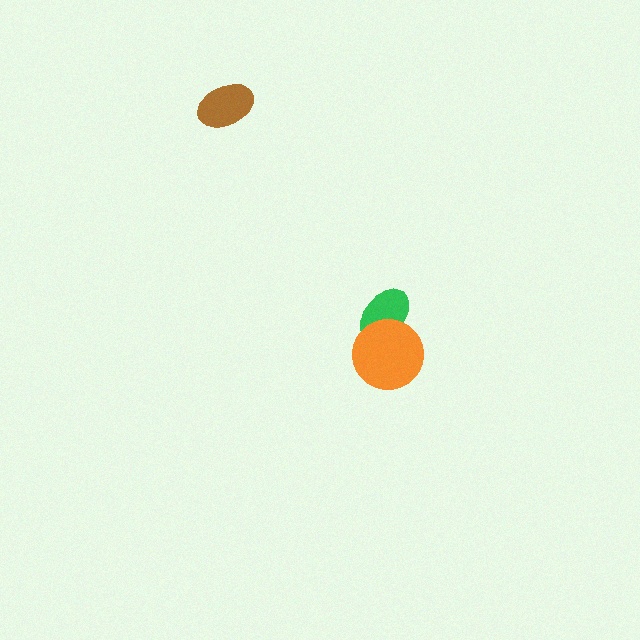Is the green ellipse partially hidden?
Yes, it is partially covered by another shape.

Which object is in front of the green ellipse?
The orange circle is in front of the green ellipse.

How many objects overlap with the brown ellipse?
0 objects overlap with the brown ellipse.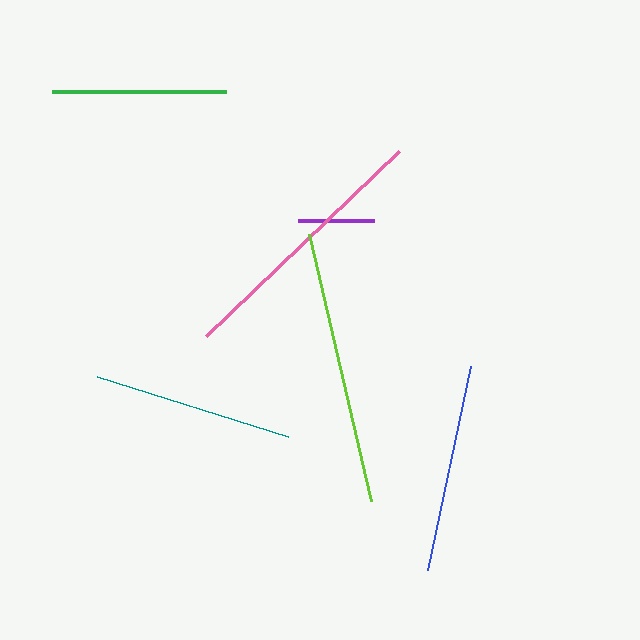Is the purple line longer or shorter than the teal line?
The teal line is longer than the purple line.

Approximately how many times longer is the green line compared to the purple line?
The green line is approximately 2.3 times the length of the purple line.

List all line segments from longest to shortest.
From longest to shortest: lime, pink, blue, teal, green, purple.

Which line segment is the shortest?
The purple line is the shortest at approximately 76 pixels.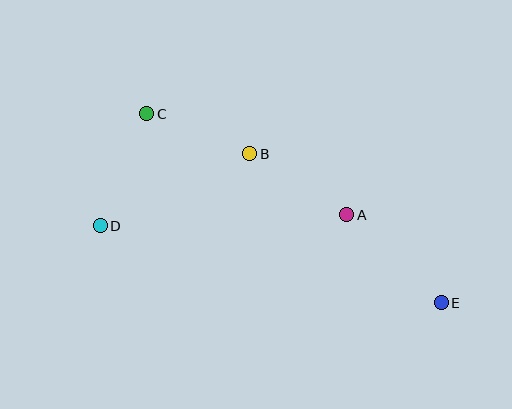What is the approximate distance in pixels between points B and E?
The distance between B and E is approximately 243 pixels.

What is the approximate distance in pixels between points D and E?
The distance between D and E is approximately 350 pixels.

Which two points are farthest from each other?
Points C and E are farthest from each other.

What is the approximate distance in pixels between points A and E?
The distance between A and E is approximately 129 pixels.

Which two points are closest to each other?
Points B and C are closest to each other.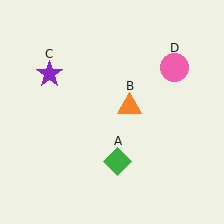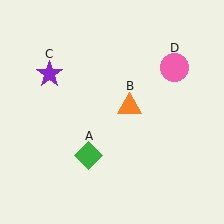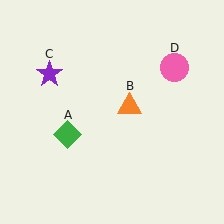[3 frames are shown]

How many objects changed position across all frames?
1 object changed position: green diamond (object A).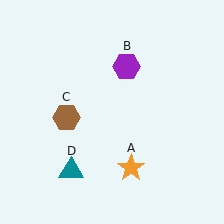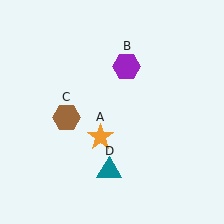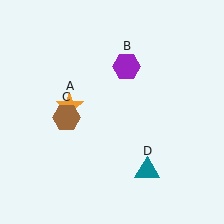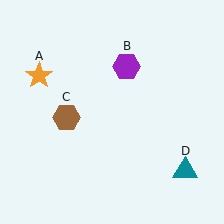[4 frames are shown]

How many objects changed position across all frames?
2 objects changed position: orange star (object A), teal triangle (object D).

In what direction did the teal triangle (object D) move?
The teal triangle (object D) moved right.